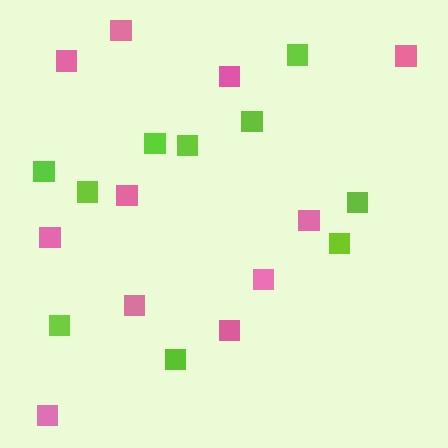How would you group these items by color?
There are 2 groups: one group of pink squares (11) and one group of lime squares (10).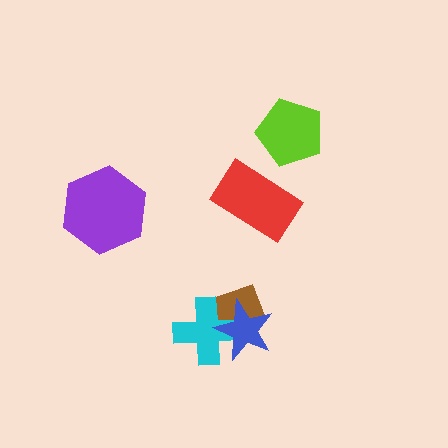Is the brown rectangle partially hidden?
Yes, it is partially covered by another shape.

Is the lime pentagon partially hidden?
No, no other shape covers it.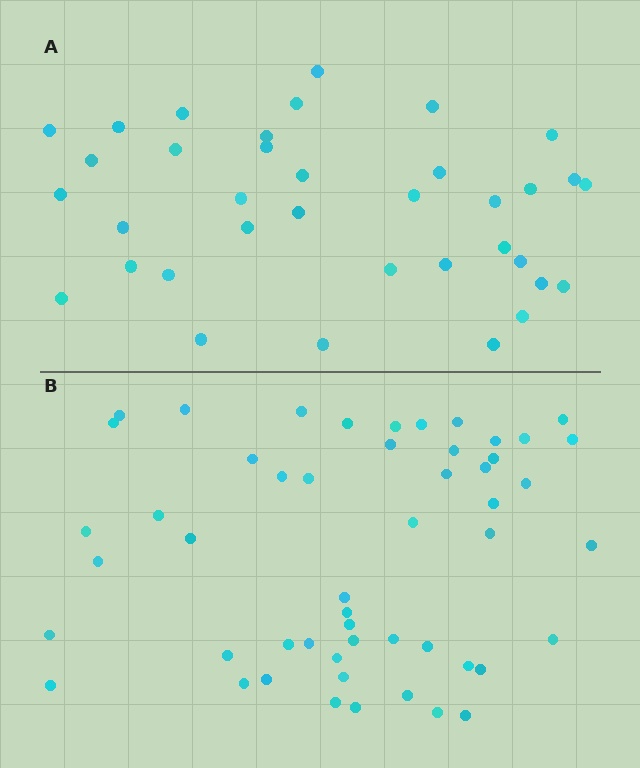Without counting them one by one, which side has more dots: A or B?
Region B (the bottom region) has more dots.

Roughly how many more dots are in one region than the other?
Region B has approximately 15 more dots than region A.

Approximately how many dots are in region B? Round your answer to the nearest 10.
About 50 dots. (The exact count is 52, which rounds to 50.)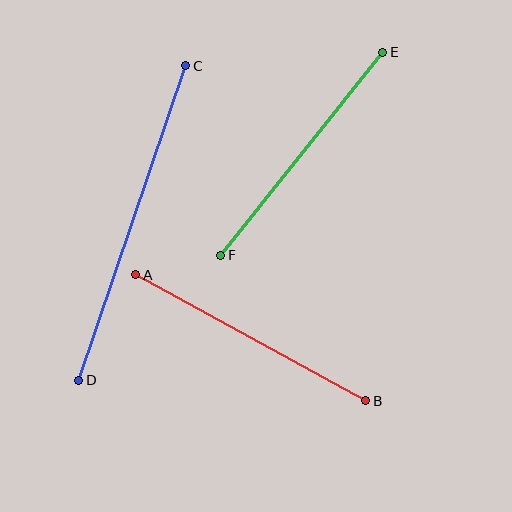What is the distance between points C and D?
The distance is approximately 332 pixels.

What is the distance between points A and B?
The distance is approximately 262 pixels.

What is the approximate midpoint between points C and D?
The midpoint is at approximately (132, 223) pixels.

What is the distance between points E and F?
The distance is approximately 259 pixels.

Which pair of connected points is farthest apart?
Points C and D are farthest apart.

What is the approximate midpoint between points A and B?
The midpoint is at approximately (251, 338) pixels.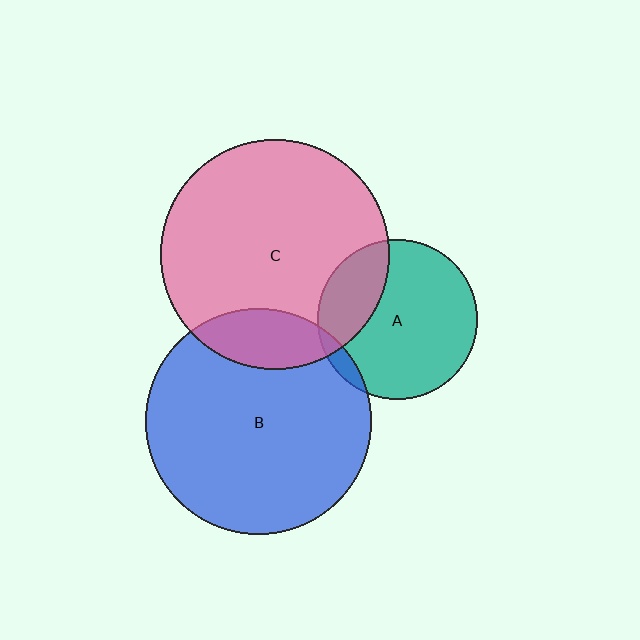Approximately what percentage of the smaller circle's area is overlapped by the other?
Approximately 15%.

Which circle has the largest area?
Circle C (pink).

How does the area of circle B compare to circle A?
Approximately 2.0 times.